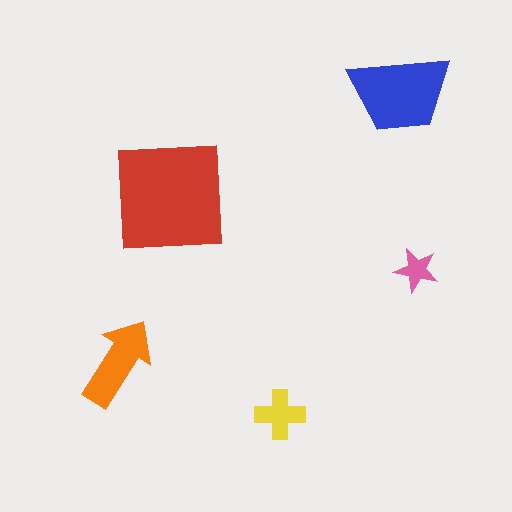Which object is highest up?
The blue trapezoid is topmost.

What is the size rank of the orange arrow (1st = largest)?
3rd.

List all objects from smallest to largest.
The pink star, the yellow cross, the orange arrow, the blue trapezoid, the red square.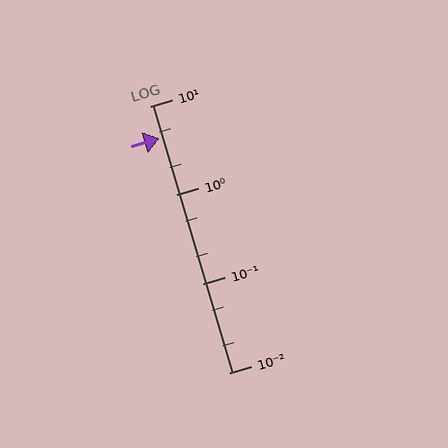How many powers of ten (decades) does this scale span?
The scale spans 3 decades, from 0.01 to 10.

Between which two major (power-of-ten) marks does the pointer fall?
The pointer is between 1 and 10.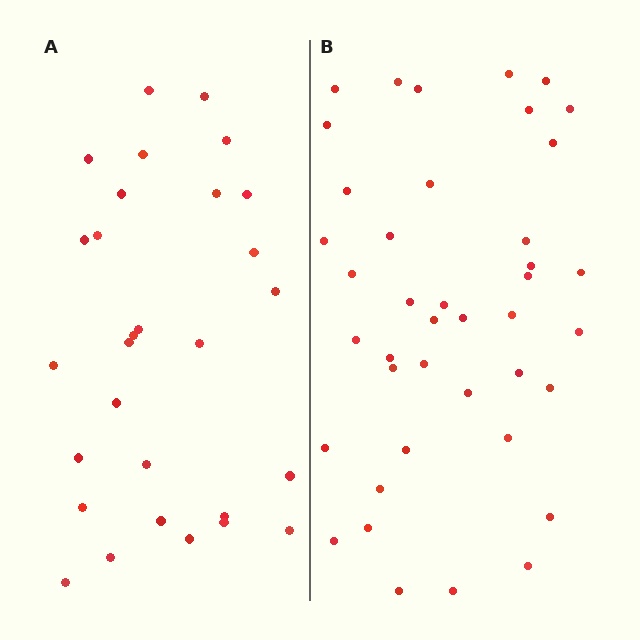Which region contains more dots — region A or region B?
Region B (the right region) has more dots.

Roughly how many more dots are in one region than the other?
Region B has roughly 12 or so more dots than region A.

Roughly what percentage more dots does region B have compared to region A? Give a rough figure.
About 40% more.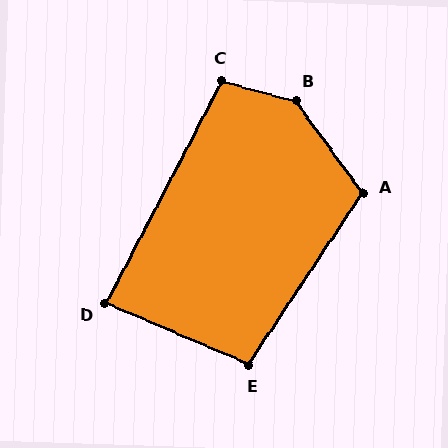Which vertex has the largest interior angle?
B, at approximately 141 degrees.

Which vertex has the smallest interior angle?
D, at approximately 86 degrees.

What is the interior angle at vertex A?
Approximately 110 degrees (obtuse).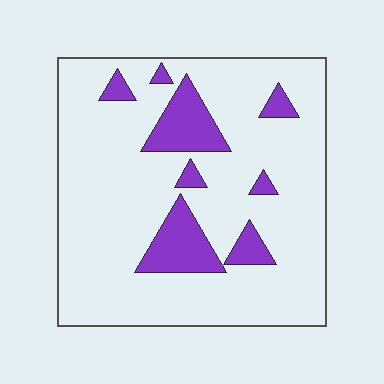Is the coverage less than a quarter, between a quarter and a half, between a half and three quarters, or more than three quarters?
Less than a quarter.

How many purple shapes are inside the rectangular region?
8.